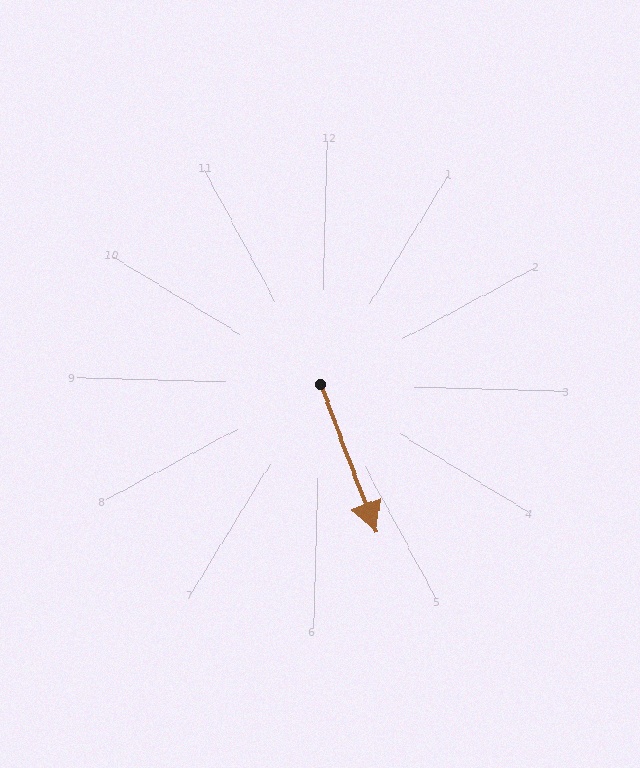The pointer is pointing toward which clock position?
Roughly 5 o'clock.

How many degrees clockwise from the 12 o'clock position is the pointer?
Approximately 158 degrees.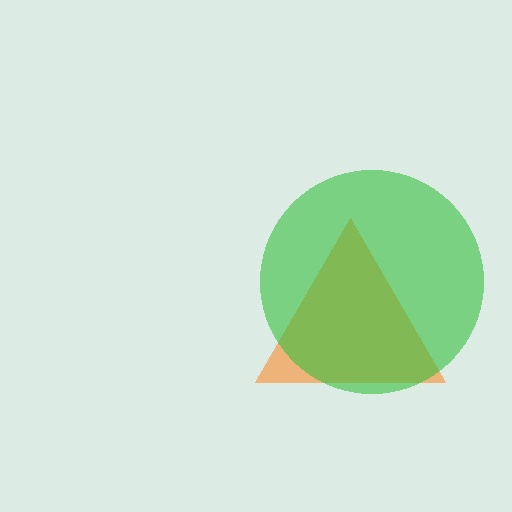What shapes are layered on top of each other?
The layered shapes are: an orange triangle, a green circle.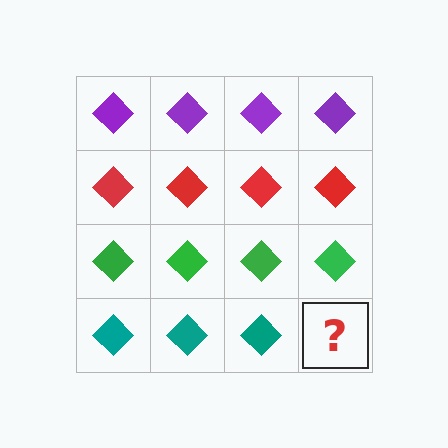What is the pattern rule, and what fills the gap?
The rule is that each row has a consistent color. The gap should be filled with a teal diamond.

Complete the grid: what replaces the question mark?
The question mark should be replaced with a teal diamond.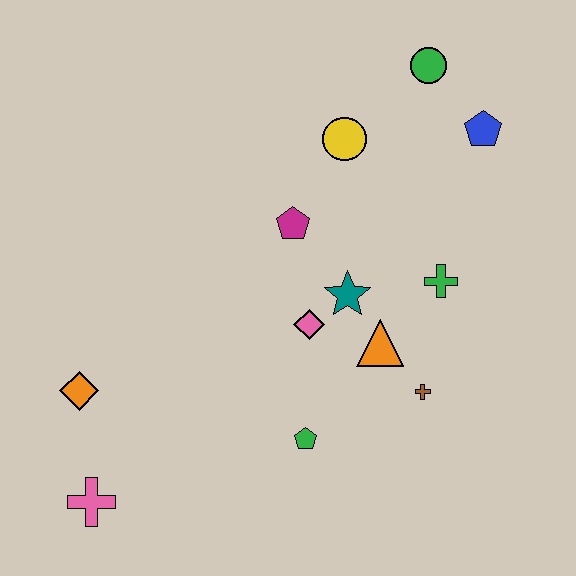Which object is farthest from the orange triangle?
The pink cross is farthest from the orange triangle.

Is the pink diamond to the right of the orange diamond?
Yes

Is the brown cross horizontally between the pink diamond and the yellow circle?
No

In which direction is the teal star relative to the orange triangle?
The teal star is above the orange triangle.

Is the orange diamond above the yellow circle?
No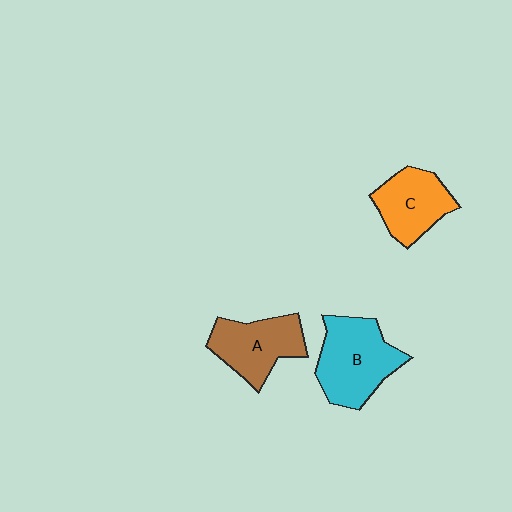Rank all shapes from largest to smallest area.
From largest to smallest: B (cyan), A (brown), C (orange).